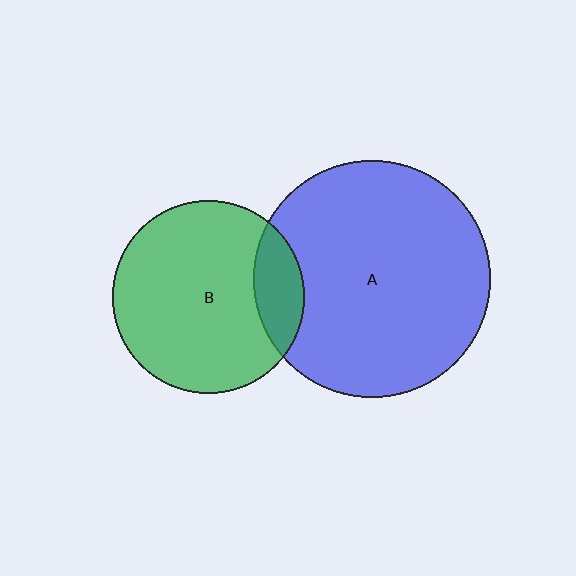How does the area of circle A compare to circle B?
Approximately 1.5 times.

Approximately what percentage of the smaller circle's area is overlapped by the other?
Approximately 15%.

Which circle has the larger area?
Circle A (blue).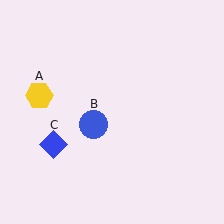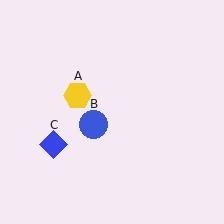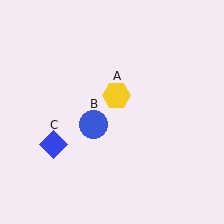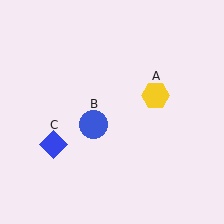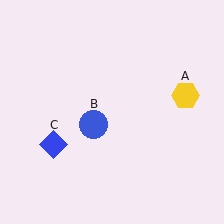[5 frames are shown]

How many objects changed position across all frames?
1 object changed position: yellow hexagon (object A).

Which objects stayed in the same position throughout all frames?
Blue circle (object B) and blue diamond (object C) remained stationary.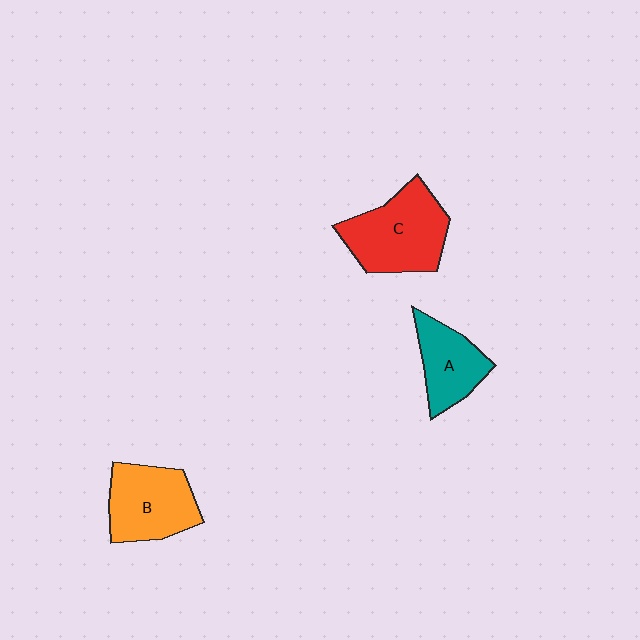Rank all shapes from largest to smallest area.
From largest to smallest: C (red), B (orange), A (teal).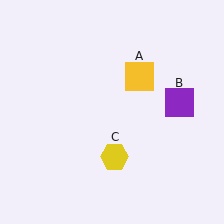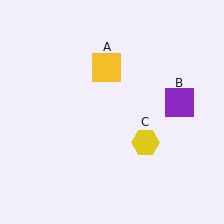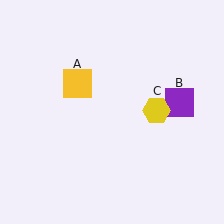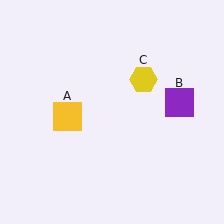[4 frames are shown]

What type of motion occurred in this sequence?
The yellow square (object A), yellow hexagon (object C) rotated counterclockwise around the center of the scene.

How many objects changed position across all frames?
2 objects changed position: yellow square (object A), yellow hexagon (object C).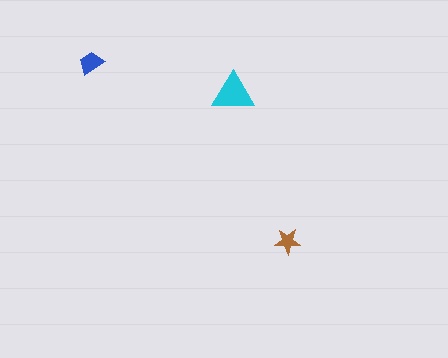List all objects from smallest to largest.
The brown star, the blue trapezoid, the cyan triangle.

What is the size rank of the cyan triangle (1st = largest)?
1st.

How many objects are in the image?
There are 3 objects in the image.